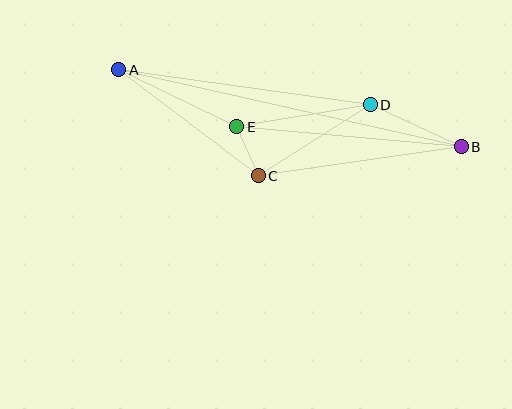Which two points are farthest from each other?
Points A and B are farthest from each other.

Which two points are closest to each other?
Points C and E are closest to each other.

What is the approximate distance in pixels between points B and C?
The distance between B and C is approximately 205 pixels.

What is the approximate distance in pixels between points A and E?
The distance between A and E is approximately 131 pixels.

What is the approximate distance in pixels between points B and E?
The distance between B and E is approximately 226 pixels.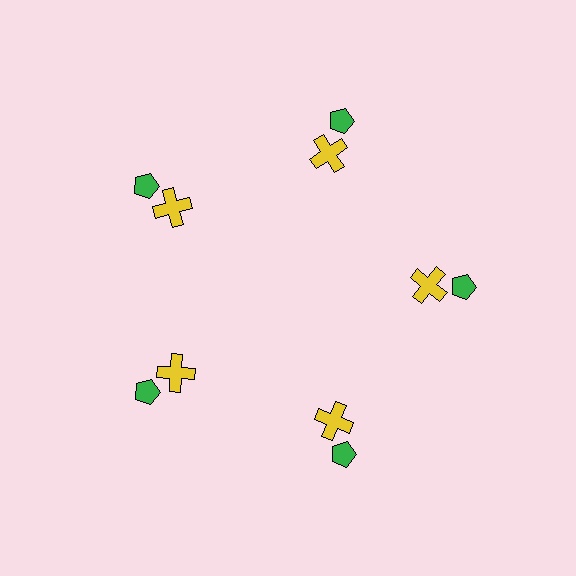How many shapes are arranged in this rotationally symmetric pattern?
There are 10 shapes, arranged in 5 groups of 2.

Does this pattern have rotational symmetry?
Yes, this pattern has 5-fold rotational symmetry. It looks the same after rotating 72 degrees around the center.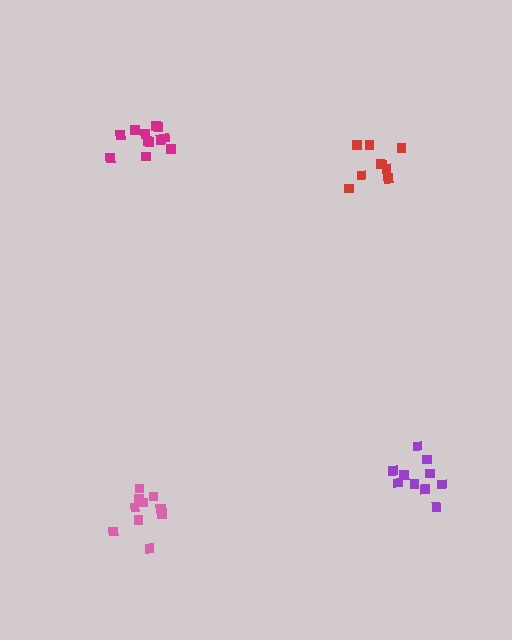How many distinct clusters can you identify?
There are 4 distinct clusters.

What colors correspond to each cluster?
The clusters are colored: magenta, red, pink, purple.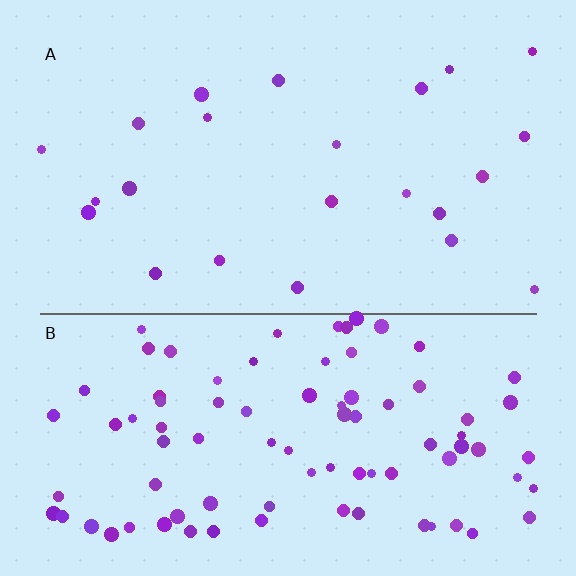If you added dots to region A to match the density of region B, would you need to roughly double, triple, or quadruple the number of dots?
Approximately quadruple.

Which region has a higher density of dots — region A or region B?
B (the bottom).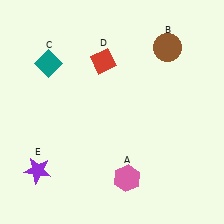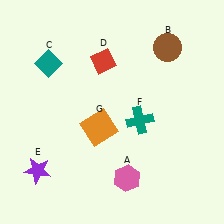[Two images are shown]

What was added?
A teal cross (F), an orange square (G) were added in Image 2.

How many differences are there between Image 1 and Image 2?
There are 2 differences between the two images.